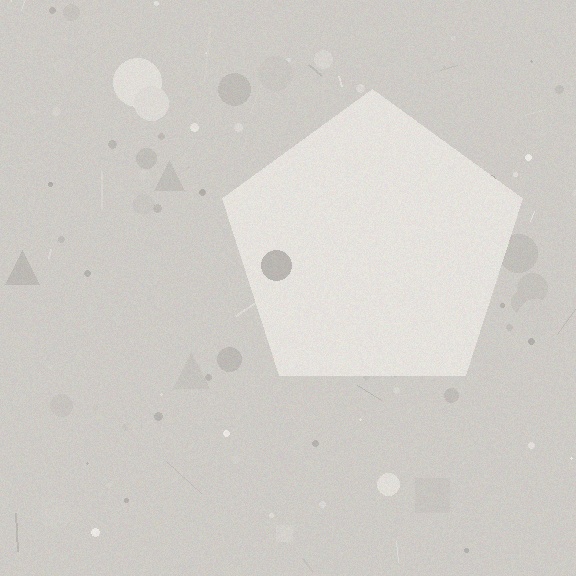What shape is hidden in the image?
A pentagon is hidden in the image.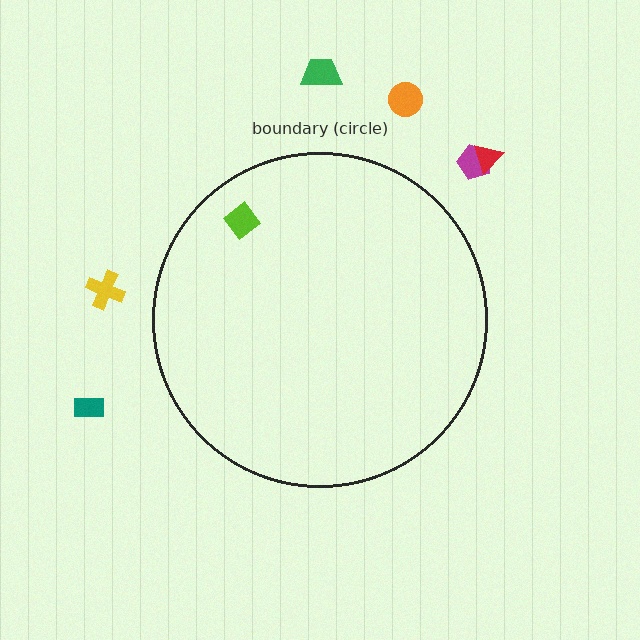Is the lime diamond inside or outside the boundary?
Inside.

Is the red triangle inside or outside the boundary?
Outside.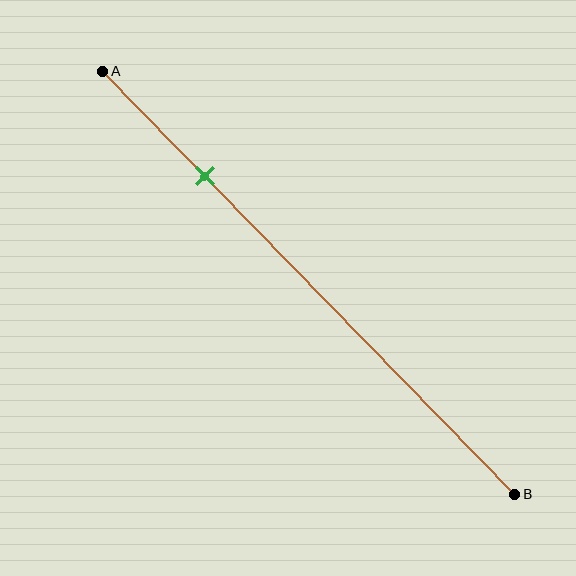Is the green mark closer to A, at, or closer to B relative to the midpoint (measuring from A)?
The green mark is closer to point A than the midpoint of segment AB.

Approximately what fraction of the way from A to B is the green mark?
The green mark is approximately 25% of the way from A to B.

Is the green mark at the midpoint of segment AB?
No, the mark is at about 25% from A, not at the 50% midpoint.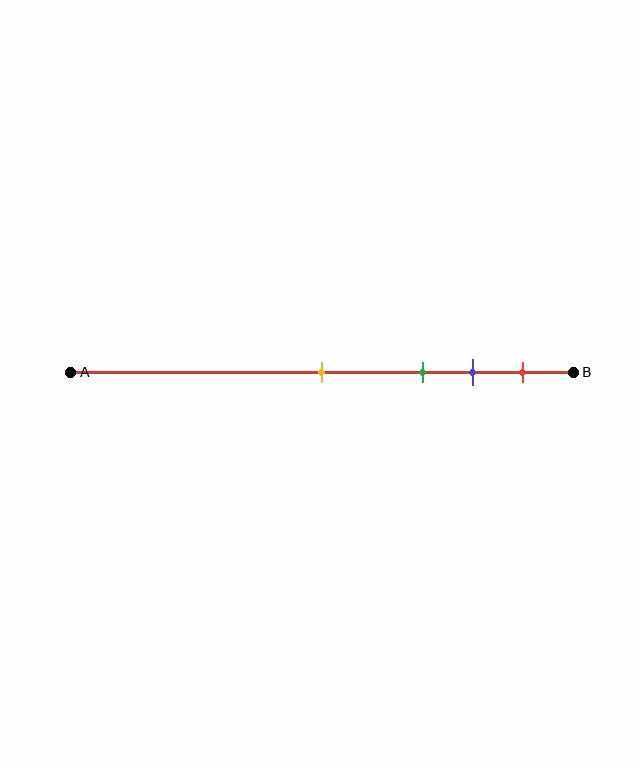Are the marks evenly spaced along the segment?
No, the marks are not evenly spaced.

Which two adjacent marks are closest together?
The blue and red marks are the closest adjacent pair.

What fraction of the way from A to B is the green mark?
The green mark is approximately 70% (0.7) of the way from A to B.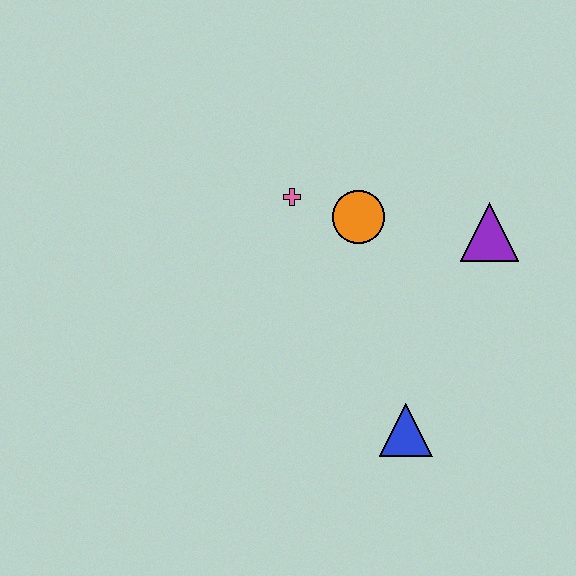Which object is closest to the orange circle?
The pink cross is closest to the orange circle.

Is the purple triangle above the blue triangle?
Yes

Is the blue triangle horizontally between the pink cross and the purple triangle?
Yes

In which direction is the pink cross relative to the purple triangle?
The pink cross is to the left of the purple triangle.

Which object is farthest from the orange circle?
The blue triangle is farthest from the orange circle.